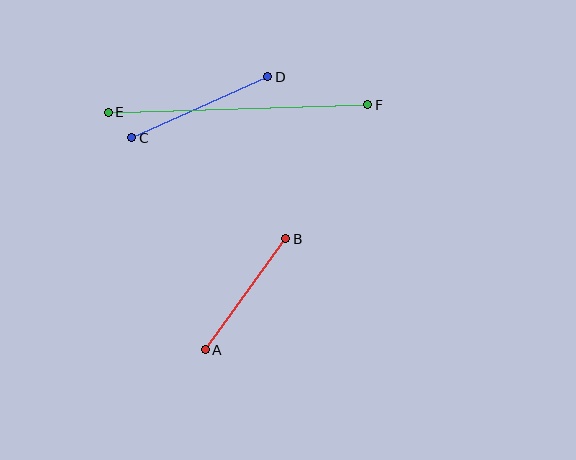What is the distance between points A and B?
The distance is approximately 137 pixels.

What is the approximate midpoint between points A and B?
The midpoint is at approximately (245, 294) pixels.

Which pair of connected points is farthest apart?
Points E and F are farthest apart.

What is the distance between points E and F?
The distance is approximately 260 pixels.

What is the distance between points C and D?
The distance is approximately 149 pixels.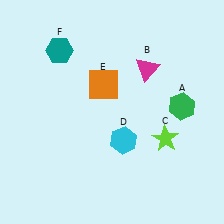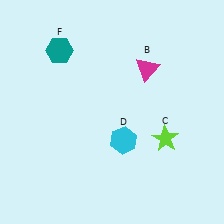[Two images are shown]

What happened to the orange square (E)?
The orange square (E) was removed in Image 2. It was in the top-left area of Image 1.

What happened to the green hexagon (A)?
The green hexagon (A) was removed in Image 2. It was in the top-right area of Image 1.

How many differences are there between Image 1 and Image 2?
There are 2 differences between the two images.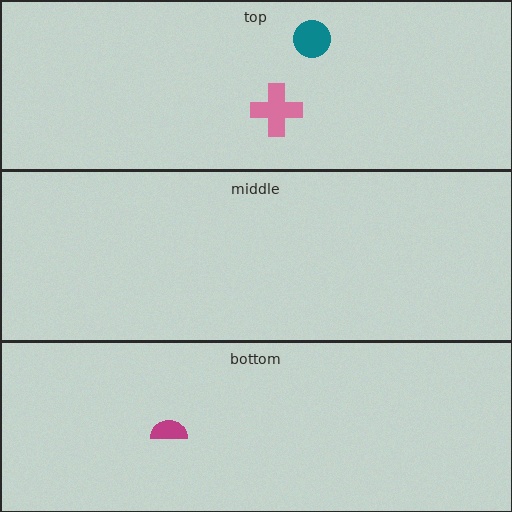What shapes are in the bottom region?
The magenta semicircle.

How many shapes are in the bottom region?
1.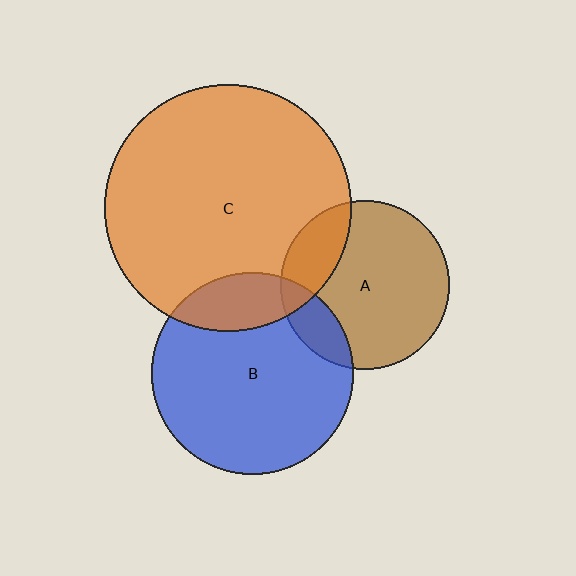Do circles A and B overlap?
Yes.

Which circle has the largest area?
Circle C (orange).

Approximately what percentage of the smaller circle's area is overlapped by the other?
Approximately 15%.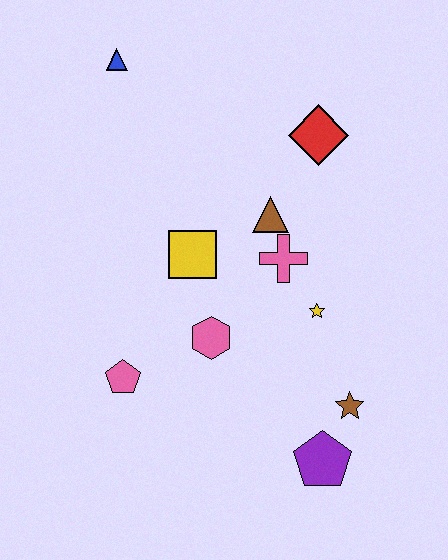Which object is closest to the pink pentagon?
The pink hexagon is closest to the pink pentagon.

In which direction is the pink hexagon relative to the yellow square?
The pink hexagon is below the yellow square.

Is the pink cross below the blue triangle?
Yes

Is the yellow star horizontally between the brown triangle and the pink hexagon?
No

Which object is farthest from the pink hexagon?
The blue triangle is farthest from the pink hexagon.